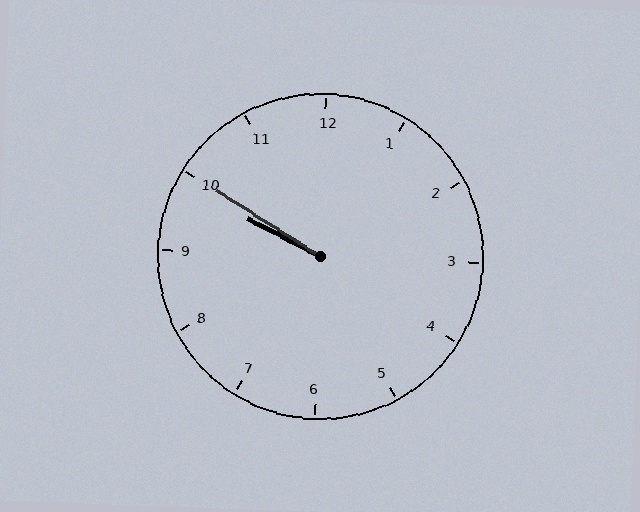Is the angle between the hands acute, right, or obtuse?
It is acute.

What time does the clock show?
9:50.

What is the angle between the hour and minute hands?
Approximately 5 degrees.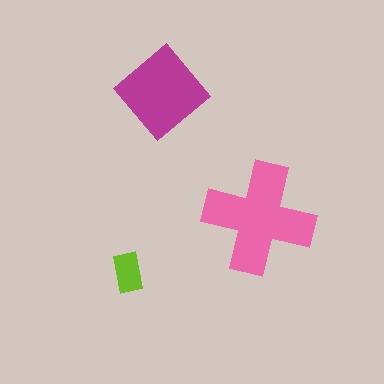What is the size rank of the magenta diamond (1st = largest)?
2nd.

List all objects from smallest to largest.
The lime rectangle, the magenta diamond, the pink cross.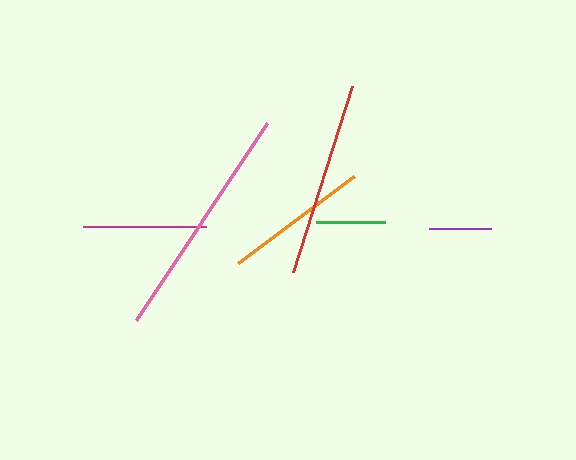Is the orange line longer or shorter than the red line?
The red line is longer than the orange line.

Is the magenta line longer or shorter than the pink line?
The pink line is longer than the magenta line.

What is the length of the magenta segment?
The magenta segment is approximately 123 pixels long.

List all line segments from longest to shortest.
From longest to shortest: pink, red, orange, magenta, green, purple.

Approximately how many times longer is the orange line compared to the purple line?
The orange line is approximately 2.3 times the length of the purple line.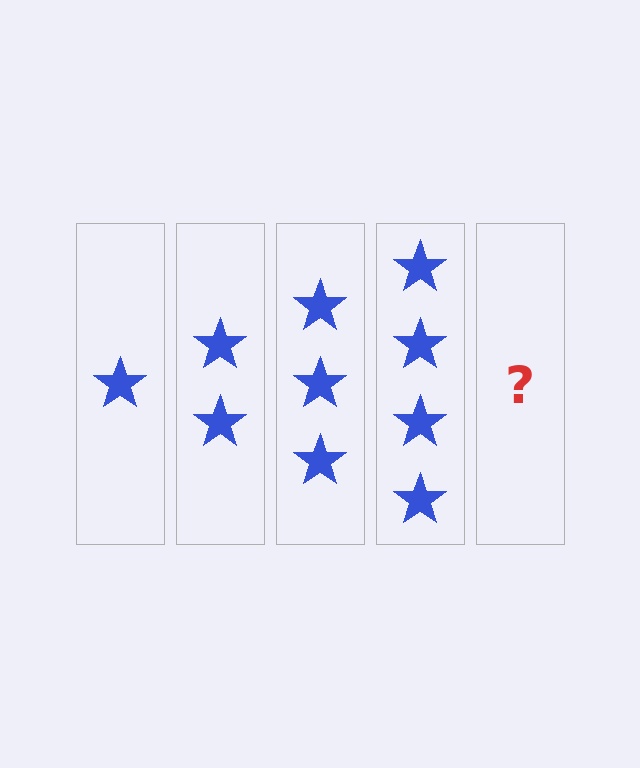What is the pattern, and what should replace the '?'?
The pattern is that each step adds one more star. The '?' should be 5 stars.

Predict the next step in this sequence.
The next step is 5 stars.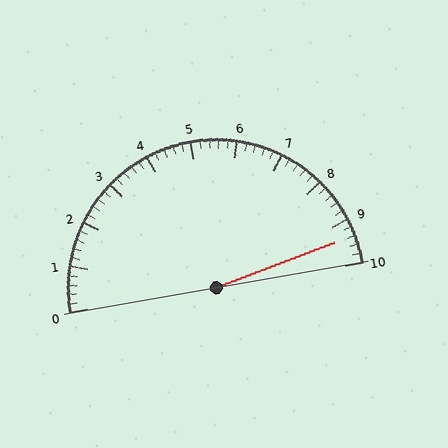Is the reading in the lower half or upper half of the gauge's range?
The reading is in the upper half of the range (0 to 10).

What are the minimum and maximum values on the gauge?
The gauge ranges from 0 to 10.